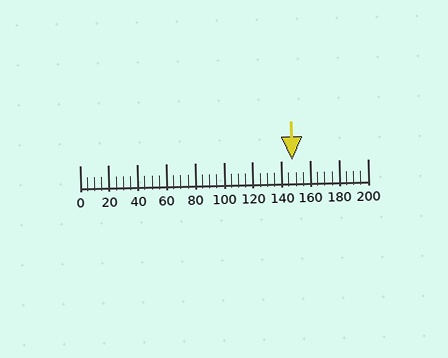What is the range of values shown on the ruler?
The ruler shows values from 0 to 200.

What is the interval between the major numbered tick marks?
The major tick marks are spaced 20 units apart.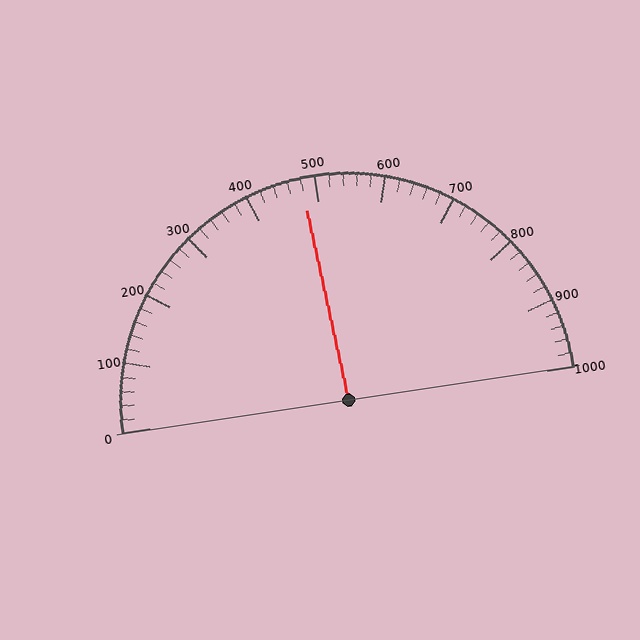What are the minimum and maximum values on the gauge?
The gauge ranges from 0 to 1000.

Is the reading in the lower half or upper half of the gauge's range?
The reading is in the lower half of the range (0 to 1000).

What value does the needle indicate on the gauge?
The needle indicates approximately 480.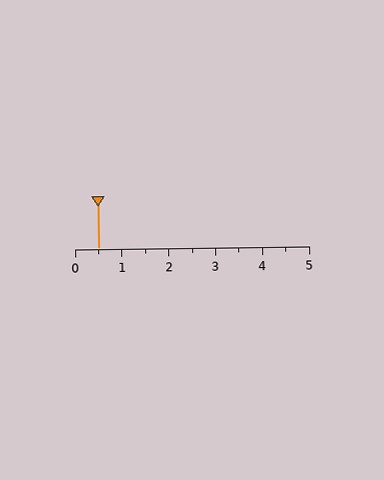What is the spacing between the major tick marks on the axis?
The major ticks are spaced 1 apart.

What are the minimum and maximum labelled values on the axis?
The axis runs from 0 to 5.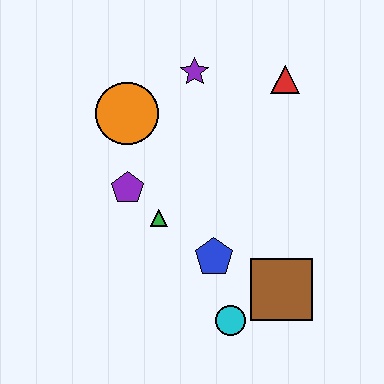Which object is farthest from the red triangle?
The cyan circle is farthest from the red triangle.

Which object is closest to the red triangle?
The purple star is closest to the red triangle.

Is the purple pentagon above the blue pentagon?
Yes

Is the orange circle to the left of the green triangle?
Yes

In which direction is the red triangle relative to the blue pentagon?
The red triangle is above the blue pentagon.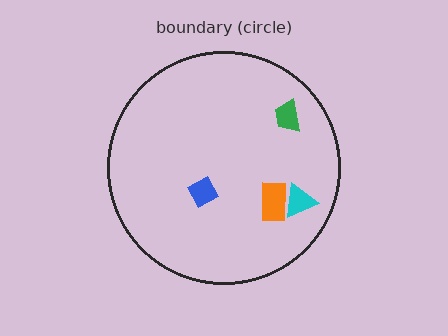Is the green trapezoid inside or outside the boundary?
Inside.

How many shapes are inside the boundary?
4 inside, 0 outside.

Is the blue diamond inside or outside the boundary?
Inside.